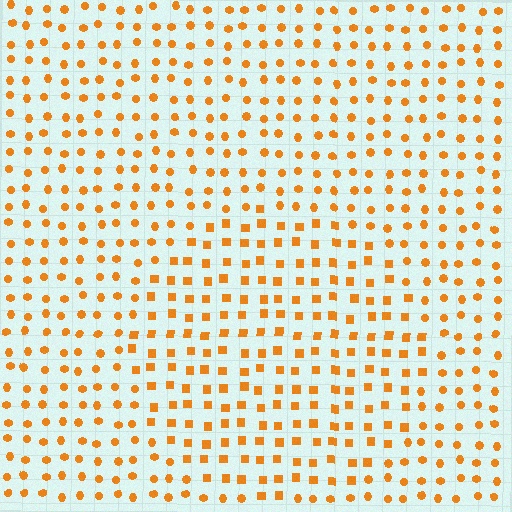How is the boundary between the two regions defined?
The boundary is defined by a change in element shape: squares inside vs. circles outside. All elements share the same color and spacing.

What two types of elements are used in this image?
The image uses squares inside the circle region and circles outside it.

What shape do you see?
I see a circle.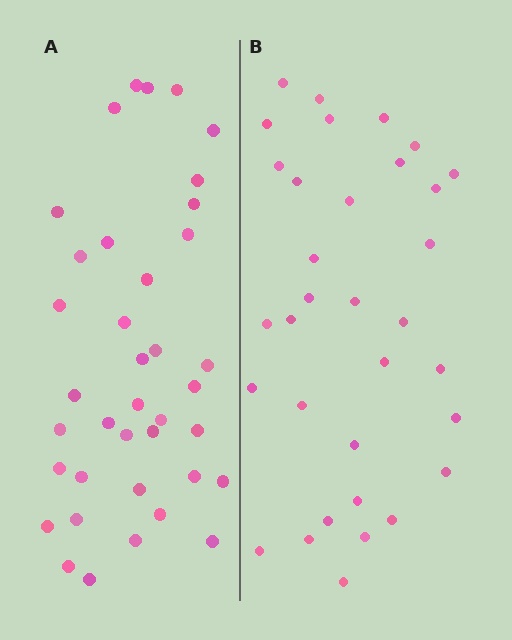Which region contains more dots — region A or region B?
Region A (the left region) has more dots.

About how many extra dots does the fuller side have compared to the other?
Region A has about 5 more dots than region B.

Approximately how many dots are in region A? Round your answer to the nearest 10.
About 40 dots. (The exact count is 38, which rounds to 40.)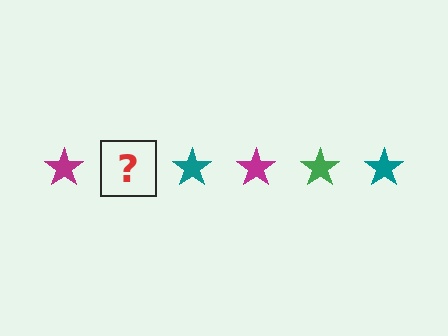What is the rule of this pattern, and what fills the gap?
The rule is that the pattern cycles through magenta, green, teal stars. The gap should be filled with a green star.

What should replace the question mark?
The question mark should be replaced with a green star.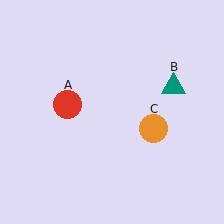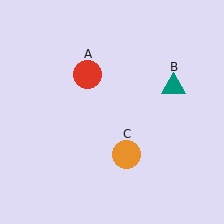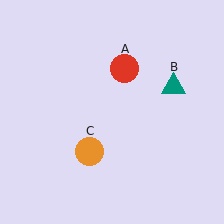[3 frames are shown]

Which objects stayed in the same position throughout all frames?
Teal triangle (object B) remained stationary.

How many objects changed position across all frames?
2 objects changed position: red circle (object A), orange circle (object C).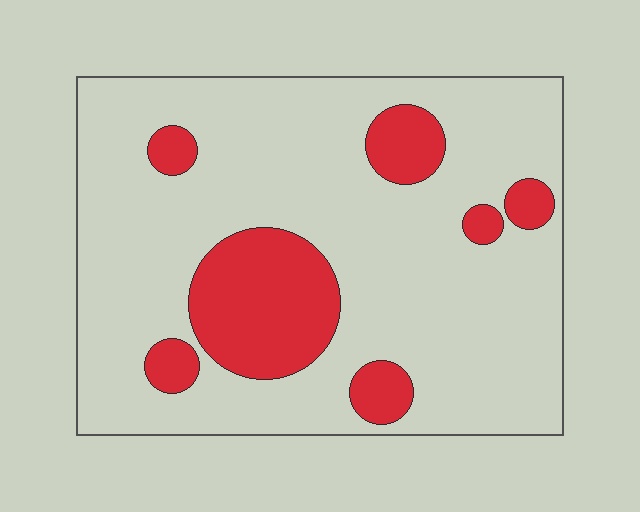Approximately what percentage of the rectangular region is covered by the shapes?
Approximately 20%.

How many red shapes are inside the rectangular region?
7.